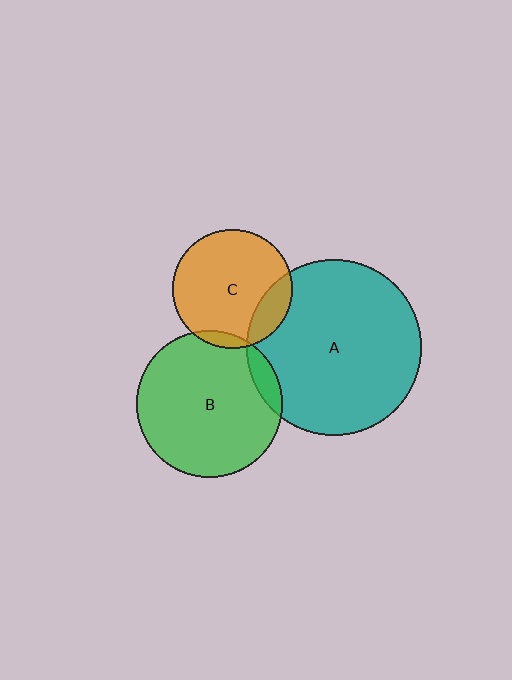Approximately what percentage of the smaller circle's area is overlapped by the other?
Approximately 10%.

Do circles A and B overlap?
Yes.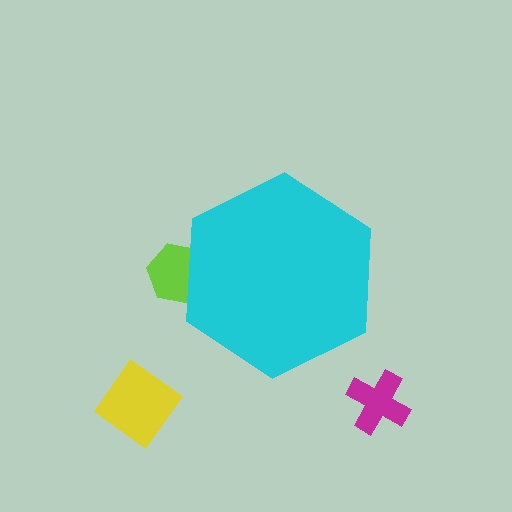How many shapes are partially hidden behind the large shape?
1 shape is partially hidden.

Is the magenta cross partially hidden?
No, the magenta cross is fully visible.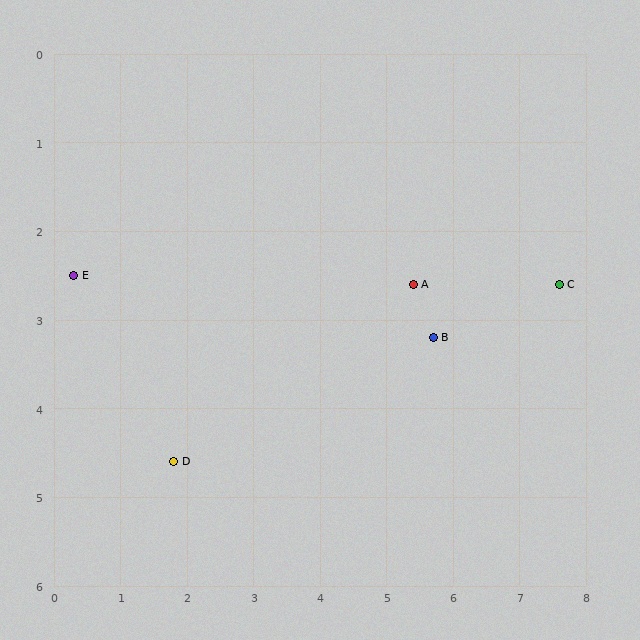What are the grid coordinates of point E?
Point E is at approximately (0.3, 2.5).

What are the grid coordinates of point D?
Point D is at approximately (1.8, 4.6).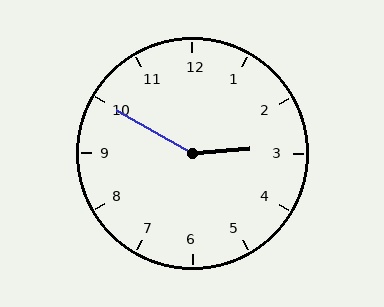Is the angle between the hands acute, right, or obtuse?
It is obtuse.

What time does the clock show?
2:50.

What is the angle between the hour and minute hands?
Approximately 145 degrees.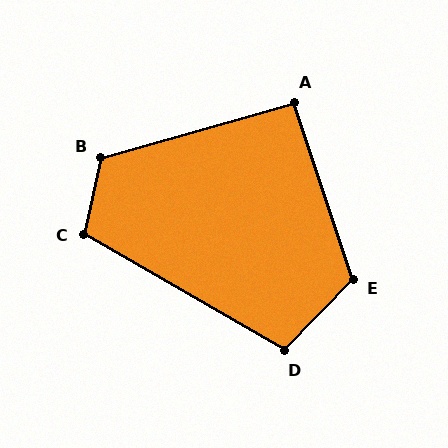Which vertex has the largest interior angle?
B, at approximately 118 degrees.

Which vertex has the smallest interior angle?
A, at approximately 93 degrees.